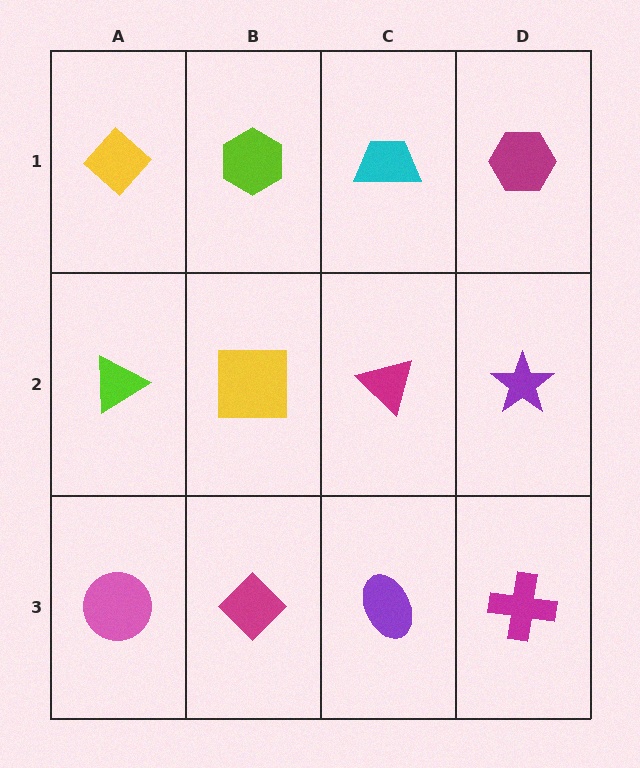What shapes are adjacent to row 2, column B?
A lime hexagon (row 1, column B), a magenta diamond (row 3, column B), a lime triangle (row 2, column A), a magenta triangle (row 2, column C).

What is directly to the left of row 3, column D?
A purple ellipse.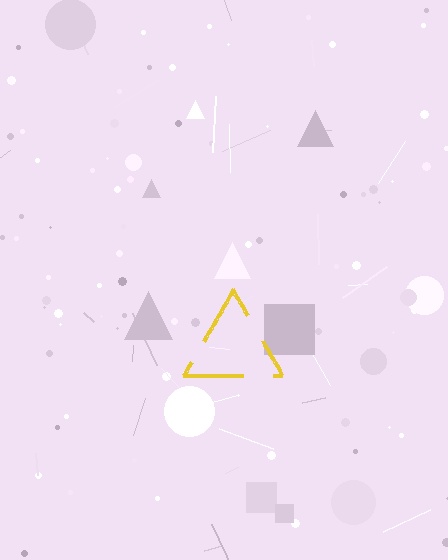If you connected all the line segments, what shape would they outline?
They would outline a triangle.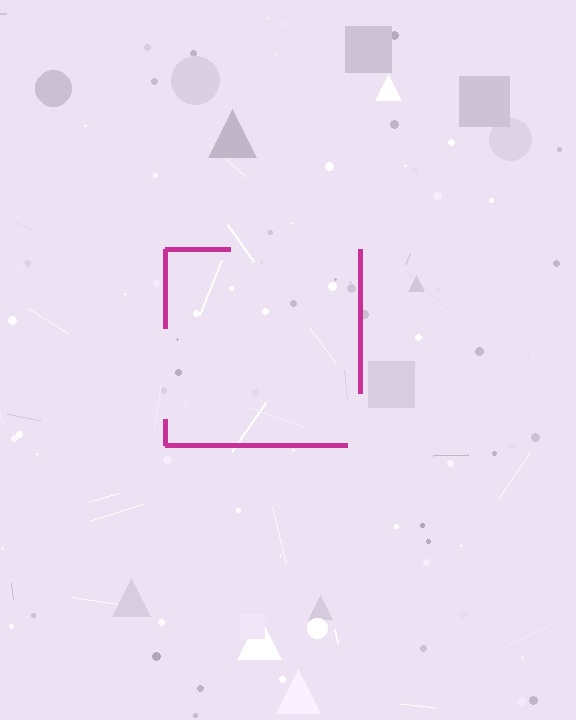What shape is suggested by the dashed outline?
The dashed outline suggests a square.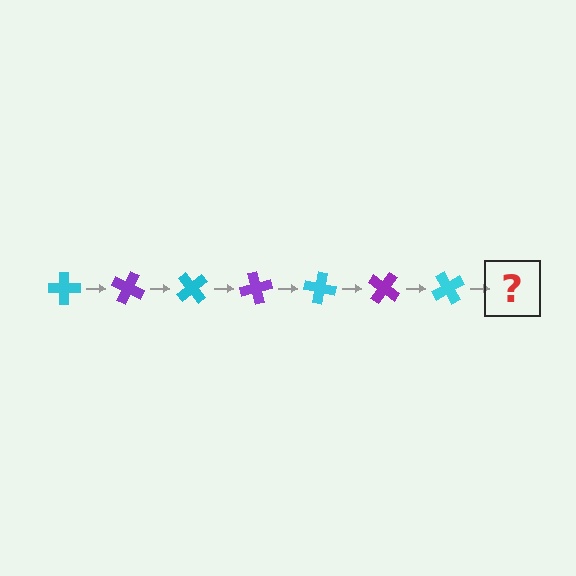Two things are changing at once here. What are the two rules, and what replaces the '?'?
The two rules are that it rotates 25 degrees each step and the color cycles through cyan and purple. The '?' should be a purple cross, rotated 175 degrees from the start.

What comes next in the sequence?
The next element should be a purple cross, rotated 175 degrees from the start.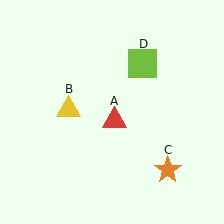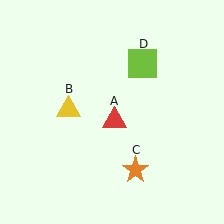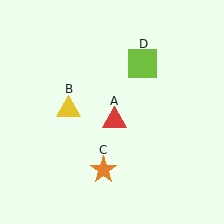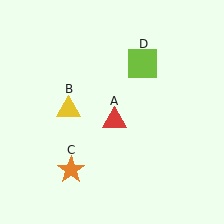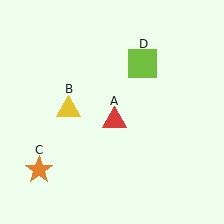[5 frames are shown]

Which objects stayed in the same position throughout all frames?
Red triangle (object A) and yellow triangle (object B) and lime square (object D) remained stationary.